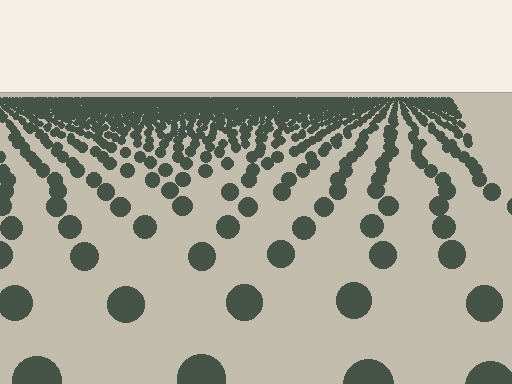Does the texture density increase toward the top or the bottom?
Density increases toward the top.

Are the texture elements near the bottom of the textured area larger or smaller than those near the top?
Larger. Near the bottom, elements are closer to the viewer and appear at a bigger on-screen size.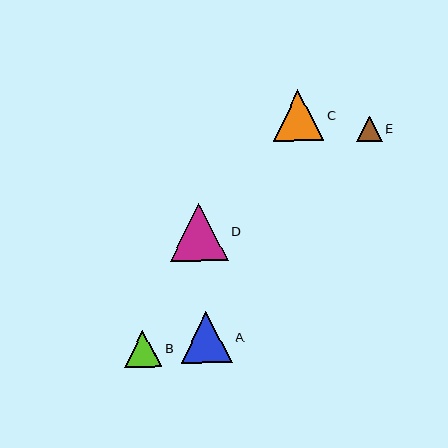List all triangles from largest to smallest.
From largest to smallest: D, A, C, B, E.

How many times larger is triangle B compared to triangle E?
Triangle B is approximately 1.5 times the size of triangle E.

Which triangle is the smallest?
Triangle E is the smallest with a size of approximately 25 pixels.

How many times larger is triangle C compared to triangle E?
Triangle C is approximately 2.0 times the size of triangle E.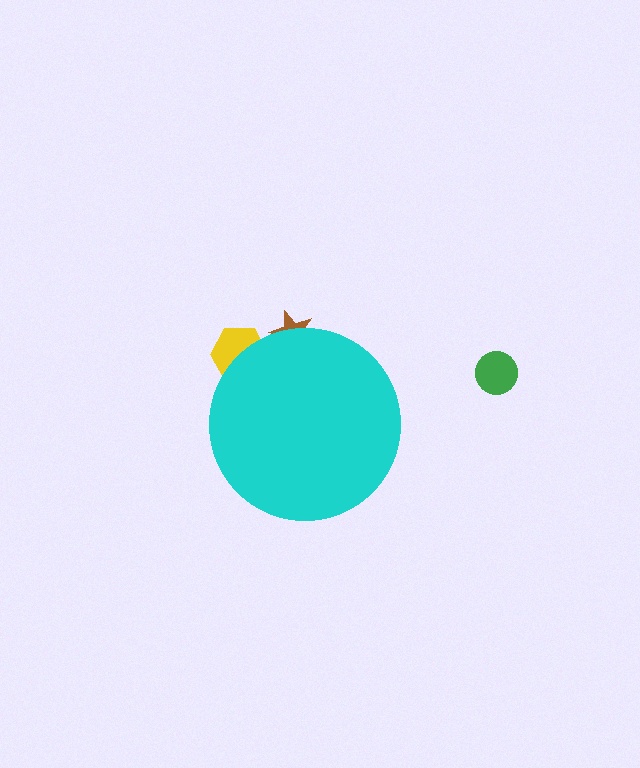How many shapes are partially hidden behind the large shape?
2 shapes are partially hidden.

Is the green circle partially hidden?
No, the green circle is fully visible.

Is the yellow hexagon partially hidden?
Yes, the yellow hexagon is partially hidden behind the cyan circle.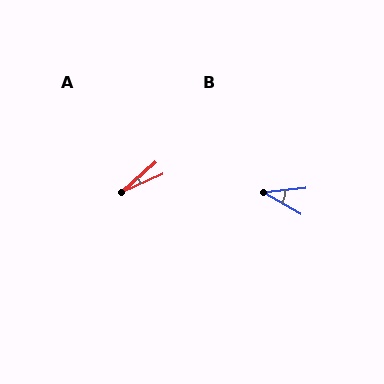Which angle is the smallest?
A, at approximately 17 degrees.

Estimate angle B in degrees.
Approximately 37 degrees.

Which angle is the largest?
B, at approximately 37 degrees.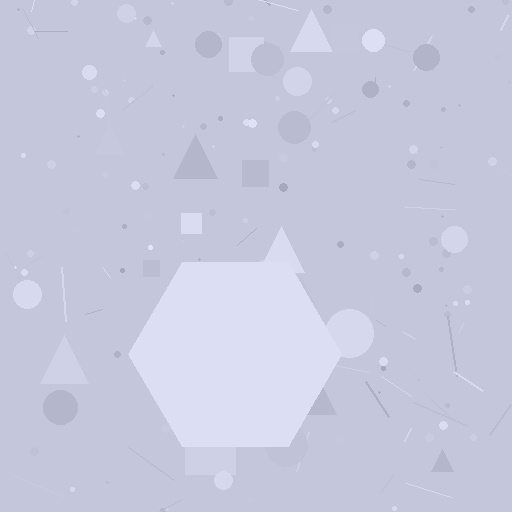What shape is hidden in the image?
A hexagon is hidden in the image.